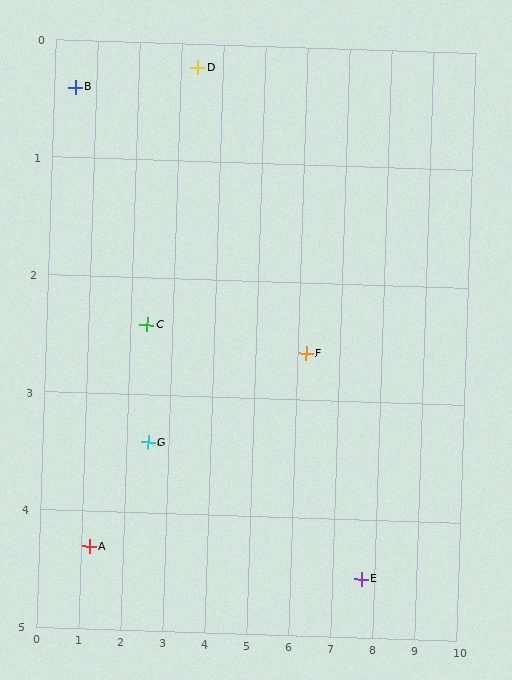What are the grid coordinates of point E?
Point E is at approximately (7.7, 4.5).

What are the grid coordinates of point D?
Point D is at approximately (3.4, 0.2).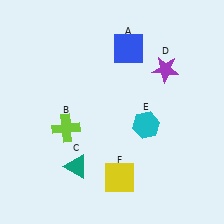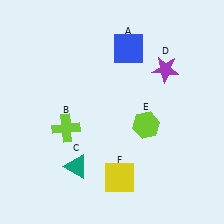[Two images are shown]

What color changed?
The hexagon (E) changed from cyan in Image 1 to lime in Image 2.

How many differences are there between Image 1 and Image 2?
There is 1 difference between the two images.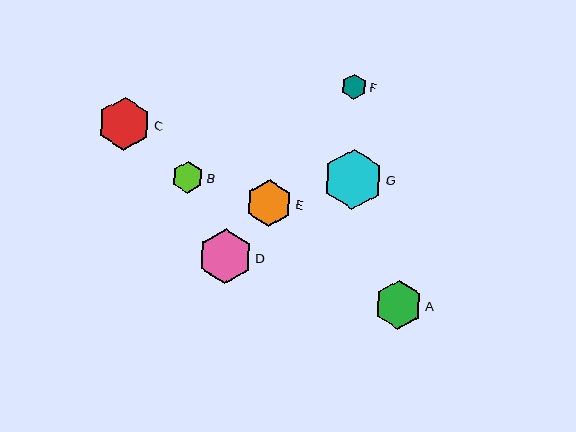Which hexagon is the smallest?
Hexagon F is the smallest with a size of approximately 26 pixels.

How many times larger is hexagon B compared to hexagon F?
Hexagon B is approximately 1.2 times the size of hexagon F.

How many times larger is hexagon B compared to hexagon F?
Hexagon B is approximately 1.2 times the size of hexagon F.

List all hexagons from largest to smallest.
From largest to smallest: G, D, C, A, E, B, F.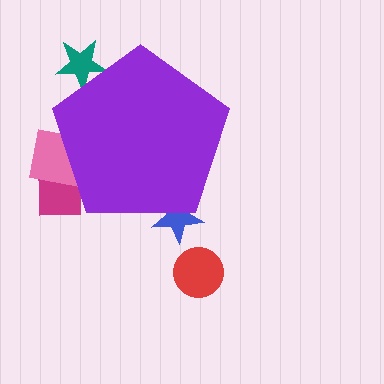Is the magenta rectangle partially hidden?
Yes, the magenta rectangle is partially hidden behind the purple pentagon.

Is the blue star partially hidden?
Yes, the blue star is partially hidden behind the purple pentagon.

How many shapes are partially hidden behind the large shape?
4 shapes are partially hidden.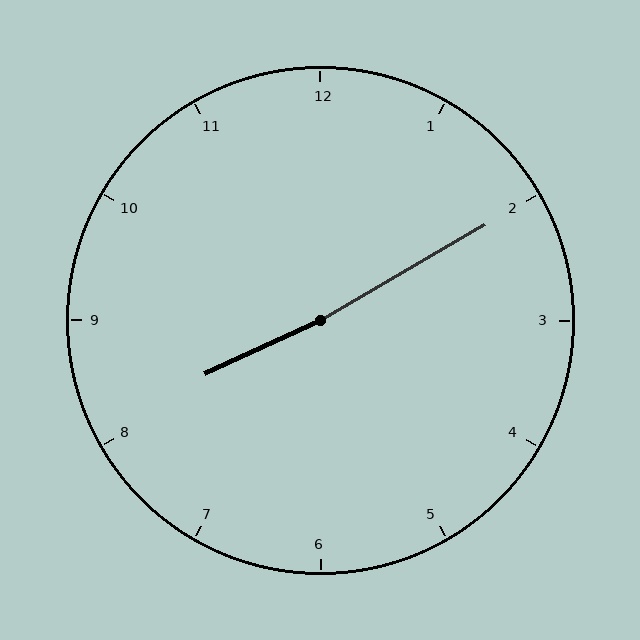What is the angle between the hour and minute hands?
Approximately 175 degrees.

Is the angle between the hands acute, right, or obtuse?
It is obtuse.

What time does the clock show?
8:10.